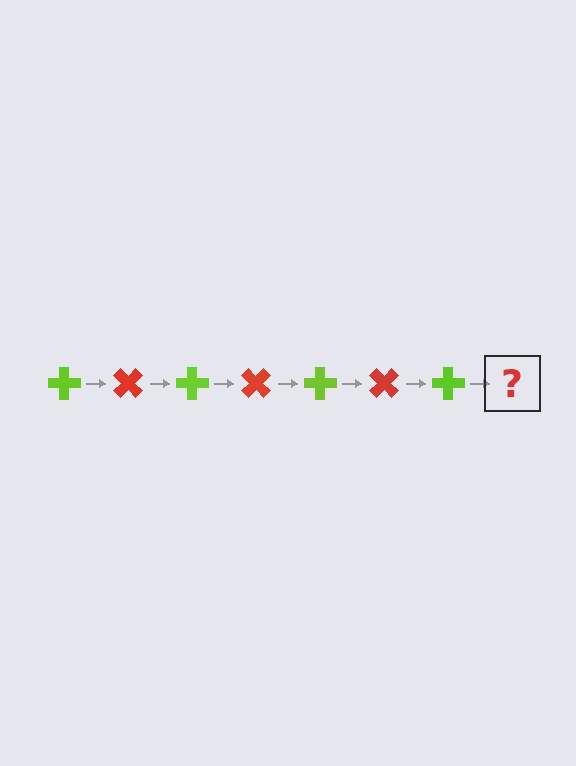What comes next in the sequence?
The next element should be a red cross, rotated 315 degrees from the start.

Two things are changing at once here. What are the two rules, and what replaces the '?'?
The two rules are that it rotates 45 degrees each step and the color cycles through lime and red. The '?' should be a red cross, rotated 315 degrees from the start.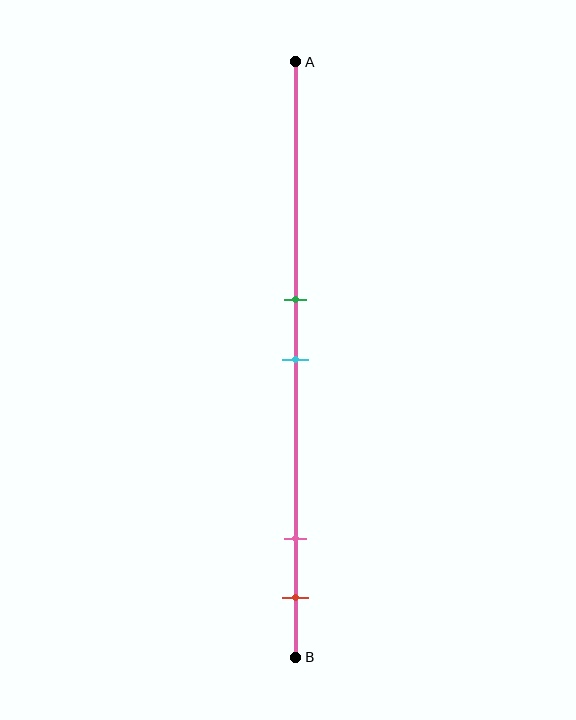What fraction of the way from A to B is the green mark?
The green mark is approximately 40% (0.4) of the way from A to B.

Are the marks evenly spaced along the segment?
No, the marks are not evenly spaced.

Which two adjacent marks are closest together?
The green and cyan marks are the closest adjacent pair.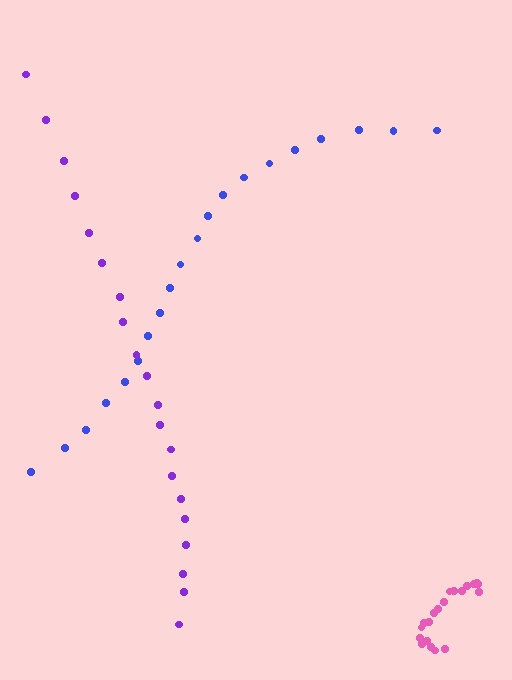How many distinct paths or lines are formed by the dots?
There are 3 distinct paths.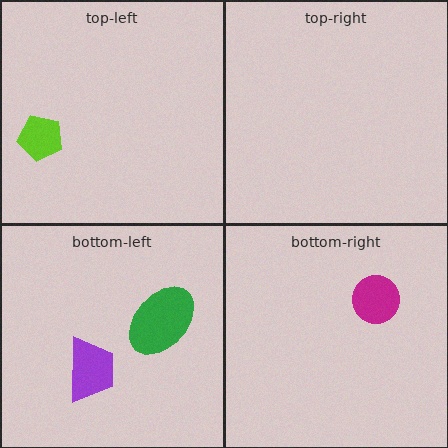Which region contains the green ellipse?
The bottom-left region.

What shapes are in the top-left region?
The lime pentagon.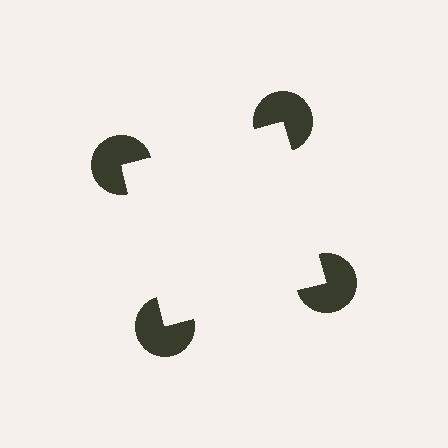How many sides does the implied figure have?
4 sides.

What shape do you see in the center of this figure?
An illusory square — its edges are inferred from the aligned wedge cuts in the pac-man discs, not physically drawn.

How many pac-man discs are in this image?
There are 4 — one at each vertex of the illusory square.